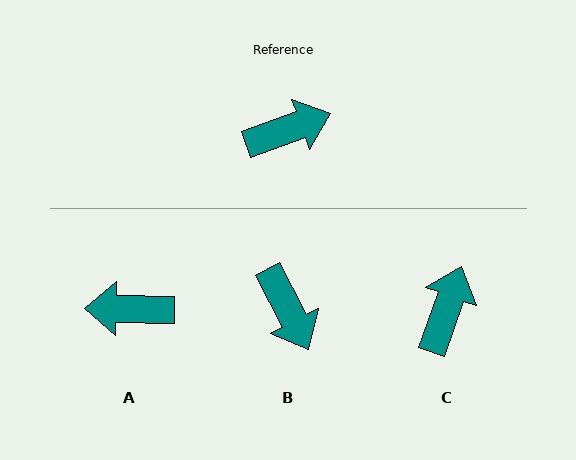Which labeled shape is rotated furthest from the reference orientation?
A, about 159 degrees away.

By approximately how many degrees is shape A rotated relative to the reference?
Approximately 159 degrees counter-clockwise.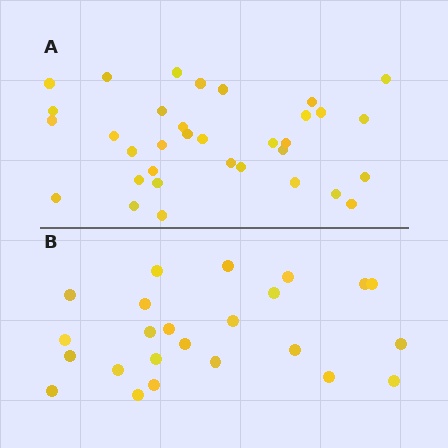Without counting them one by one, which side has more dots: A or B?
Region A (the top region) has more dots.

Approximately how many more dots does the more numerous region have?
Region A has roughly 10 or so more dots than region B.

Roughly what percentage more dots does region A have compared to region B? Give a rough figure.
About 40% more.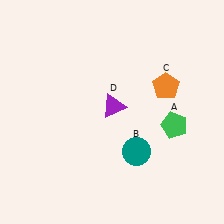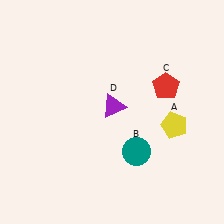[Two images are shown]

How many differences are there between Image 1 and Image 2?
There are 2 differences between the two images.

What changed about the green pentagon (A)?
In Image 1, A is green. In Image 2, it changed to yellow.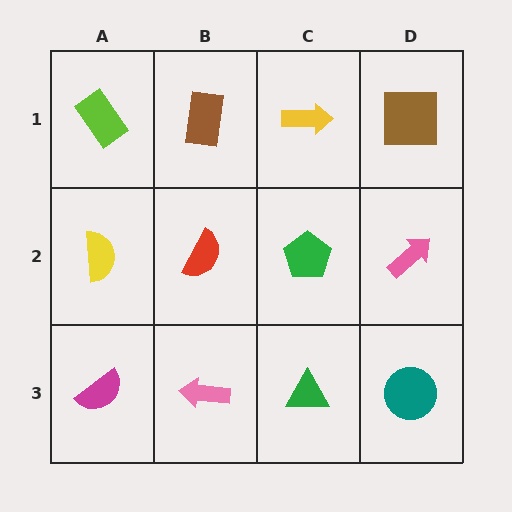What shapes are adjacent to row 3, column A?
A yellow semicircle (row 2, column A), a pink arrow (row 3, column B).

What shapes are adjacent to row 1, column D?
A pink arrow (row 2, column D), a yellow arrow (row 1, column C).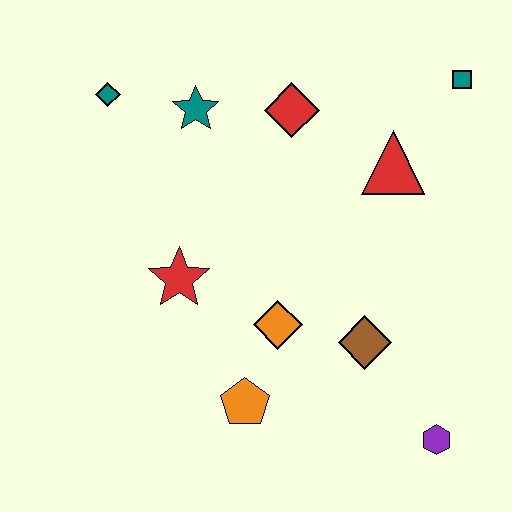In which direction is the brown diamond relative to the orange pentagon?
The brown diamond is to the right of the orange pentagon.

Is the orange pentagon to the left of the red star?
No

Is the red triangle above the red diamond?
No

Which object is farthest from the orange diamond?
The teal square is farthest from the orange diamond.